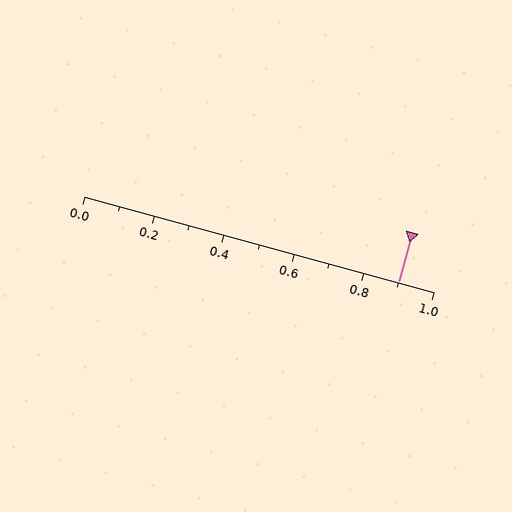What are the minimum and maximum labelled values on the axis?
The axis runs from 0.0 to 1.0.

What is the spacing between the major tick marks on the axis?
The major ticks are spaced 0.2 apart.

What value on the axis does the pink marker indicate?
The marker indicates approximately 0.9.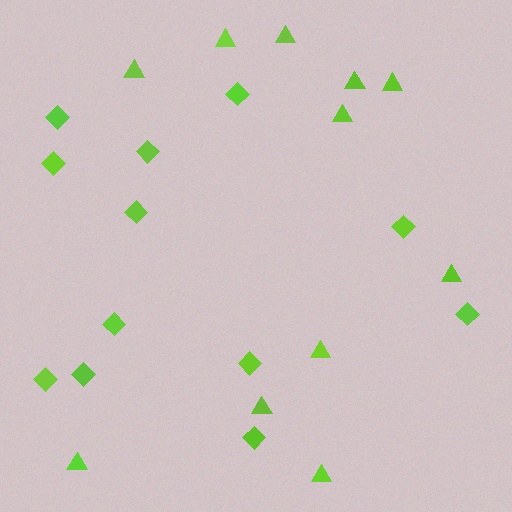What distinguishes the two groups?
There are 2 groups: one group of triangles (11) and one group of diamonds (12).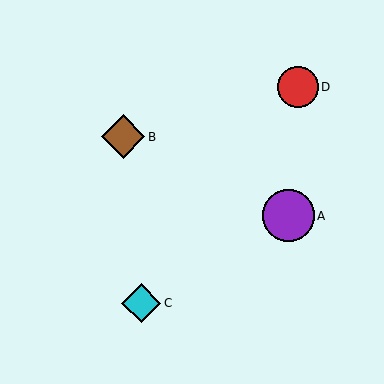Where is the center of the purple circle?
The center of the purple circle is at (288, 216).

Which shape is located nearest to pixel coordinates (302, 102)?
The red circle (labeled D) at (298, 87) is nearest to that location.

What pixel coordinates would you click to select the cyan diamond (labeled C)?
Click at (141, 303) to select the cyan diamond C.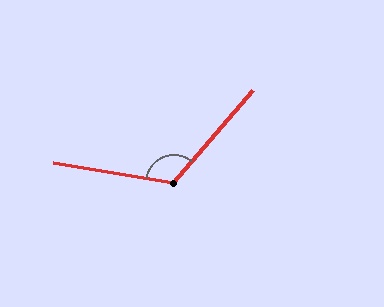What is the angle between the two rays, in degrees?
Approximately 121 degrees.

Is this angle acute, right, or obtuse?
It is obtuse.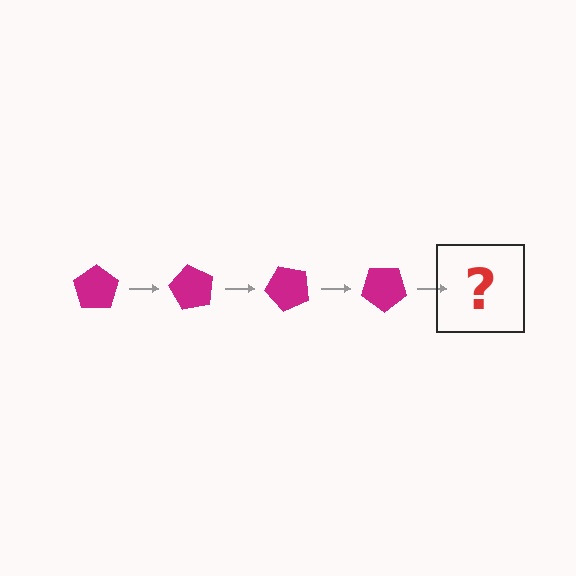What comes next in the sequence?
The next element should be a magenta pentagon rotated 240 degrees.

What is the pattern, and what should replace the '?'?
The pattern is that the pentagon rotates 60 degrees each step. The '?' should be a magenta pentagon rotated 240 degrees.